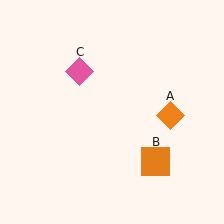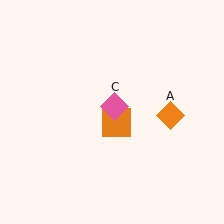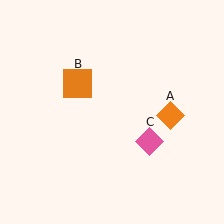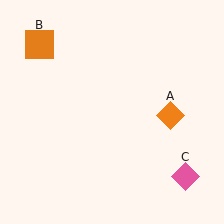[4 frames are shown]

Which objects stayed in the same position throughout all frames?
Orange diamond (object A) remained stationary.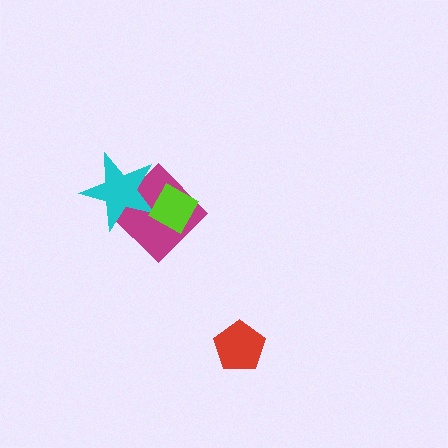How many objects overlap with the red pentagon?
0 objects overlap with the red pentagon.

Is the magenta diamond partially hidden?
Yes, it is partially covered by another shape.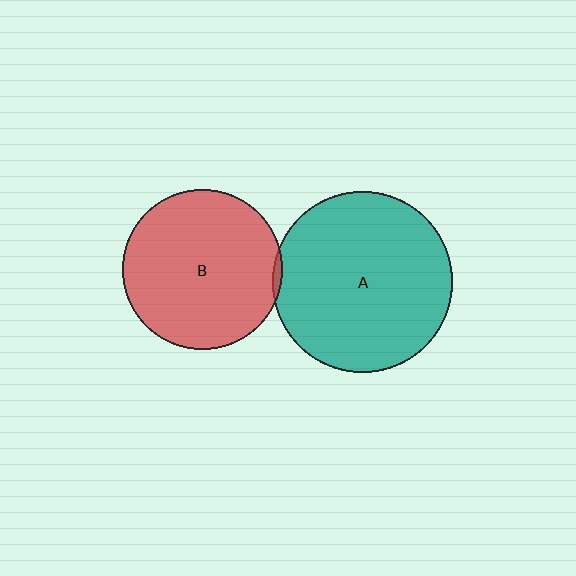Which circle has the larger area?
Circle A (teal).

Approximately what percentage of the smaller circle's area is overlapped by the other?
Approximately 5%.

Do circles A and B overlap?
Yes.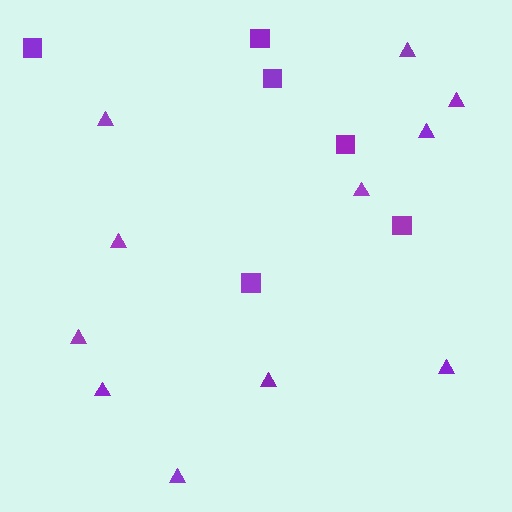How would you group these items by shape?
There are 2 groups: one group of squares (6) and one group of triangles (11).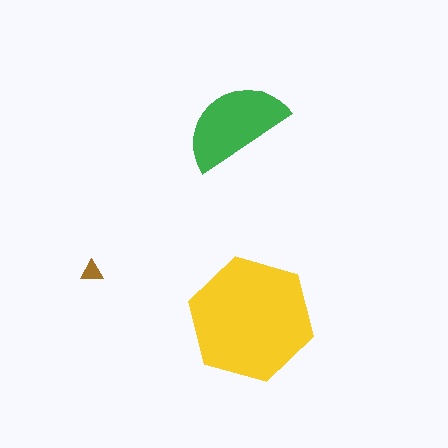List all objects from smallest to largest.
The brown triangle, the green semicircle, the yellow hexagon.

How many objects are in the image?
There are 3 objects in the image.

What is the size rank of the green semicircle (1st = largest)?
2nd.